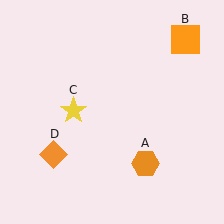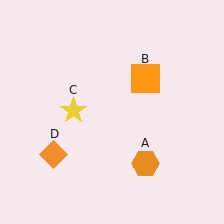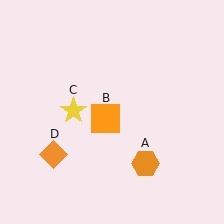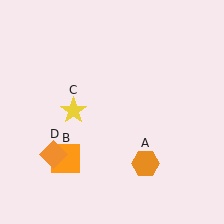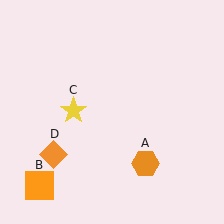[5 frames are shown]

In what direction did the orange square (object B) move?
The orange square (object B) moved down and to the left.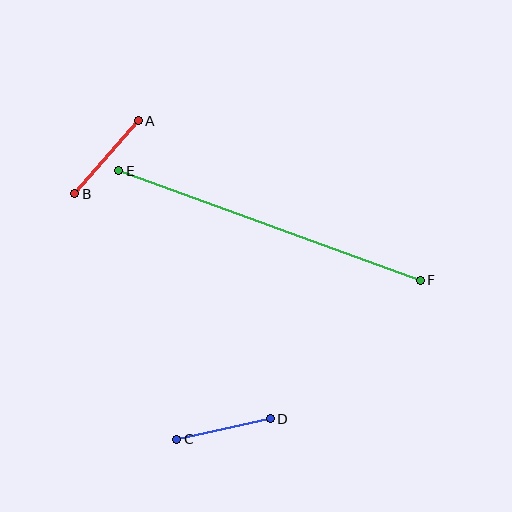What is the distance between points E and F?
The distance is approximately 321 pixels.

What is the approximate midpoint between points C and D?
The midpoint is at approximately (223, 429) pixels.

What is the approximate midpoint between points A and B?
The midpoint is at approximately (106, 157) pixels.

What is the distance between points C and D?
The distance is approximately 96 pixels.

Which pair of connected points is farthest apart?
Points E and F are farthest apart.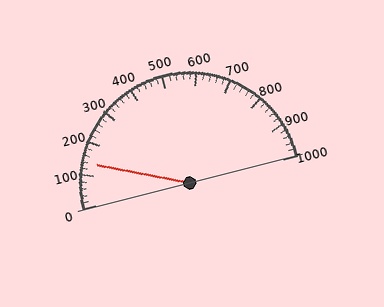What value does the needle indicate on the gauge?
The needle indicates approximately 140.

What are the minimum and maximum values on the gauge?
The gauge ranges from 0 to 1000.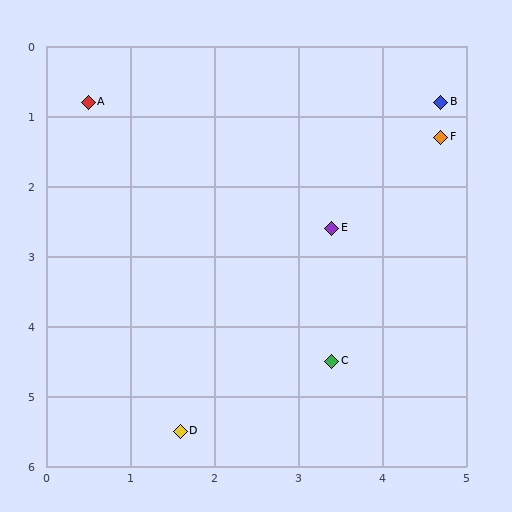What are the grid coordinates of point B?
Point B is at approximately (4.7, 0.8).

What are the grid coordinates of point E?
Point E is at approximately (3.4, 2.6).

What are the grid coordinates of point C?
Point C is at approximately (3.4, 4.5).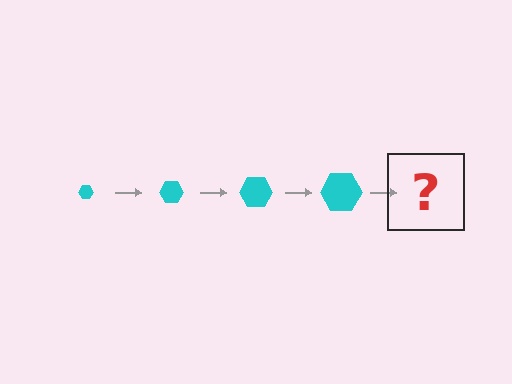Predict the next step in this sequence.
The next step is a cyan hexagon, larger than the previous one.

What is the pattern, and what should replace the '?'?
The pattern is that the hexagon gets progressively larger each step. The '?' should be a cyan hexagon, larger than the previous one.